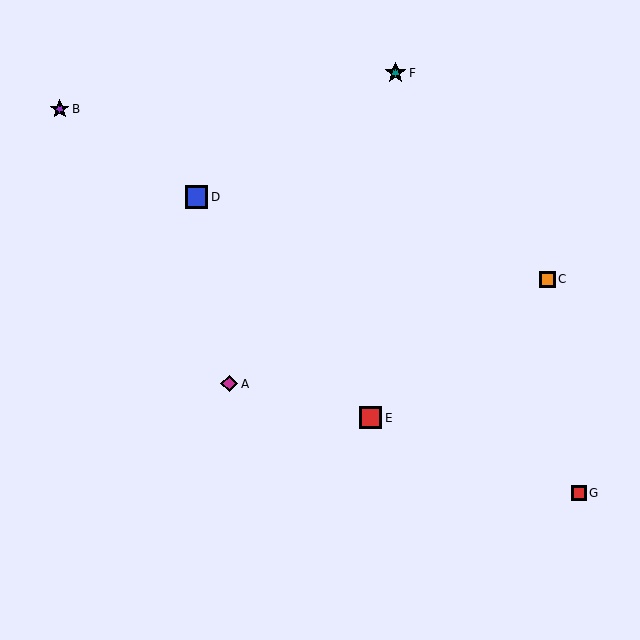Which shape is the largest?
The blue square (labeled D) is the largest.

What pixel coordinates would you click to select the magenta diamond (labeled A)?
Click at (229, 384) to select the magenta diamond A.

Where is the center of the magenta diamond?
The center of the magenta diamond is at (229, 384).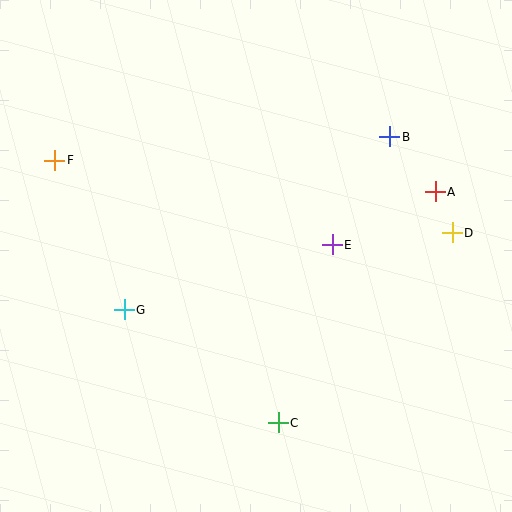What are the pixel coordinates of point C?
Point C is at (278, 423).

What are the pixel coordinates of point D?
Point D is at (452, 233).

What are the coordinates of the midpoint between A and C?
The midpoint between A and C is at (357, 307).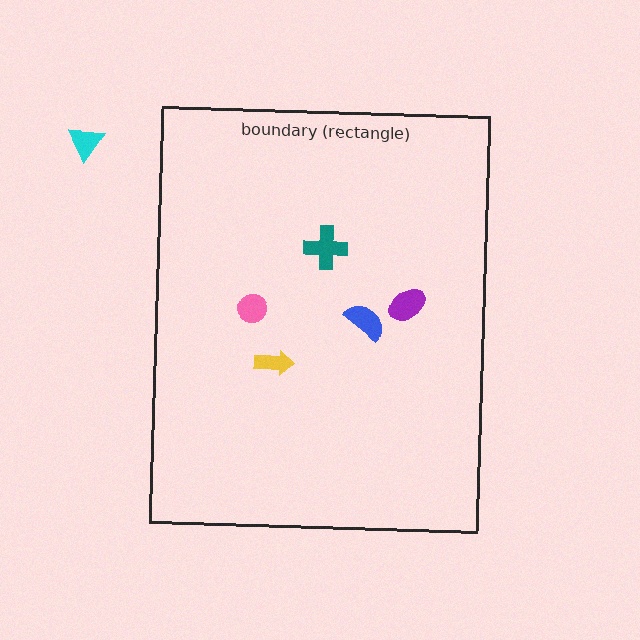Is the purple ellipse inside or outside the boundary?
Inside.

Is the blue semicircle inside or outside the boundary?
Inside.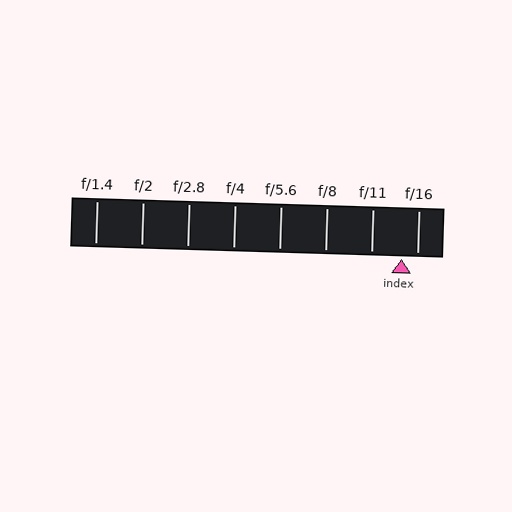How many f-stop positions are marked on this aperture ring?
There are 8 f-stop positions marked.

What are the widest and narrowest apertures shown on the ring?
The widest aperture shown is f/1.4 and the narrowest is f/16.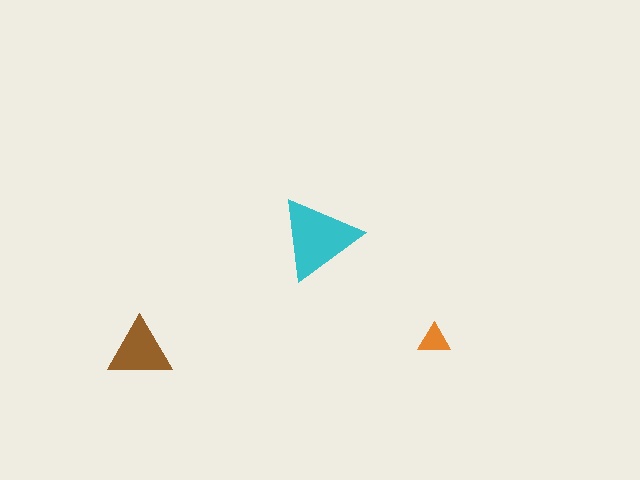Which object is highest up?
The cyan triangle is topmost.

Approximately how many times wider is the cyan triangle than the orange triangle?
About 2.5 times wider.